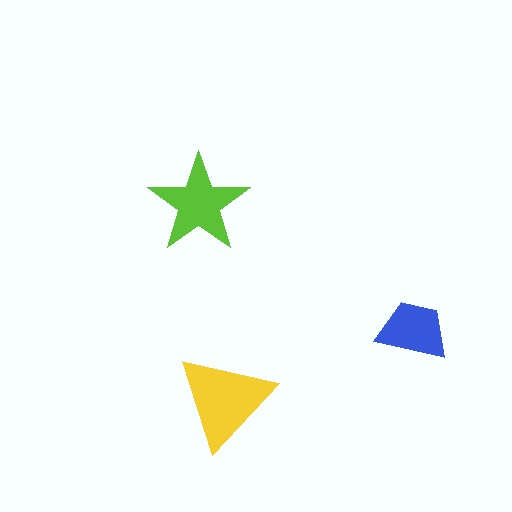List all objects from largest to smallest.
The yellow triangle, the lime star, the blue trapezoid.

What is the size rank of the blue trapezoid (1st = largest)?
3rd.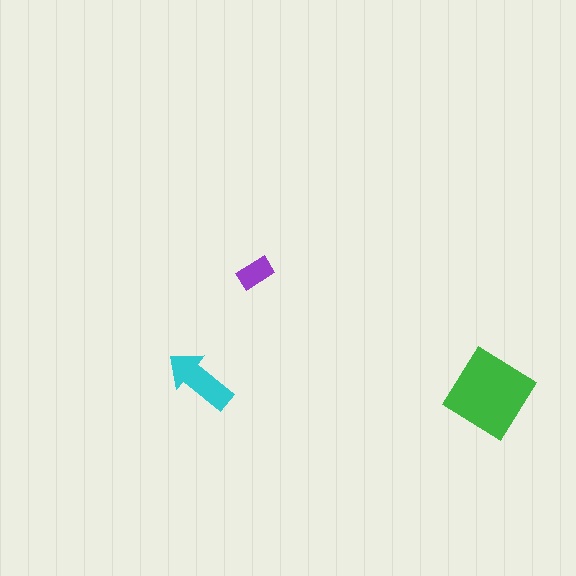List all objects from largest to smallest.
The green diamond, the cyan arrow, the purple rectangle.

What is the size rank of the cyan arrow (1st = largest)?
2nd.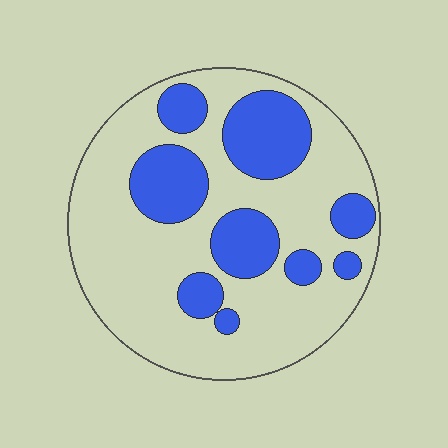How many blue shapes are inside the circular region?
9.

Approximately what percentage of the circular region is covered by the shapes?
Approximately 30%.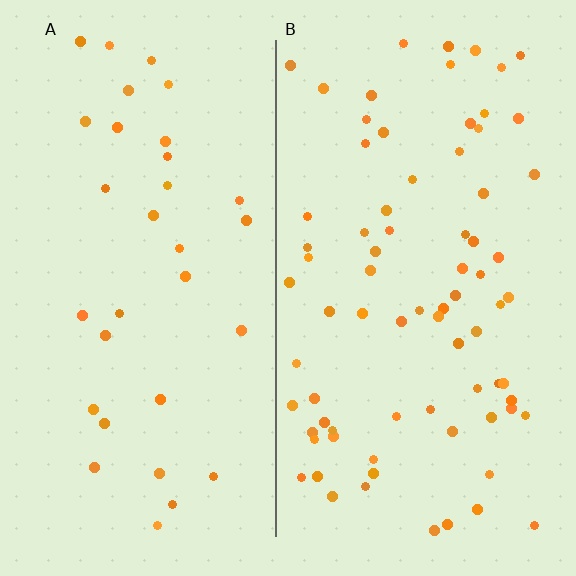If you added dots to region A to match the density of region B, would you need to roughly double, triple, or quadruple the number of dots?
Approximately double.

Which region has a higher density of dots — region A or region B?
B (the right).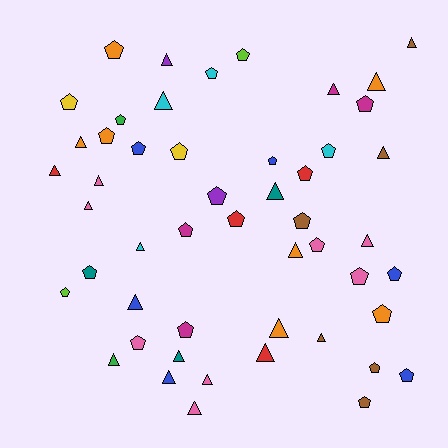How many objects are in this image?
There are 50 objects.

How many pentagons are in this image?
There are 27 pentagons.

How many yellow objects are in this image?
There are 2 yellow objects.